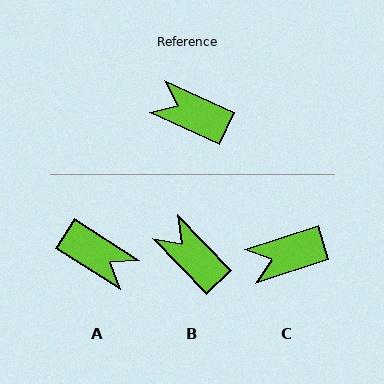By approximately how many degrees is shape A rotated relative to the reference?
Approximately 172 degrees counter-clockwise.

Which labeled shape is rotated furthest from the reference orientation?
A, about 172 degrees away.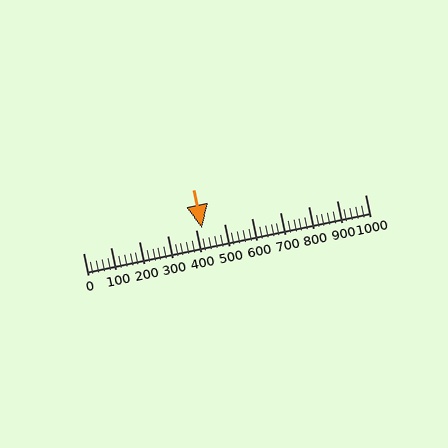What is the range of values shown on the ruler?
The ruler shows values from 0 to 1000.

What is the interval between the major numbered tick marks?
The major tick marks are spaced 100 units apart.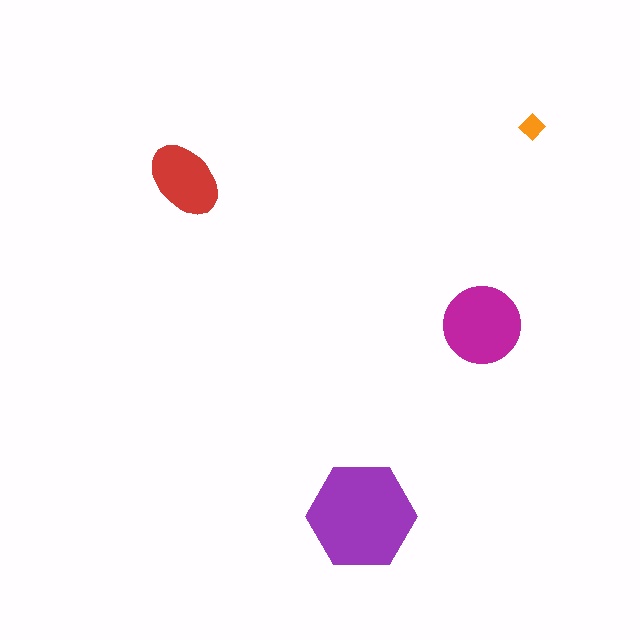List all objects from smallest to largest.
The orange diamond, the red ellipse, the magenta circle, the purple hexagon.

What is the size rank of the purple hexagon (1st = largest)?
1st.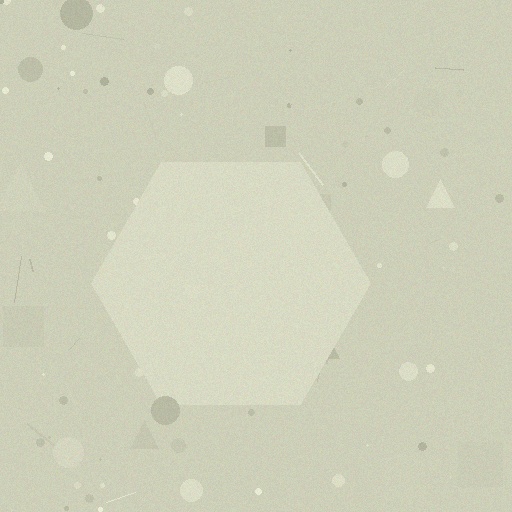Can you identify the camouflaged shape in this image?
The camouflaged shape is a hexagon.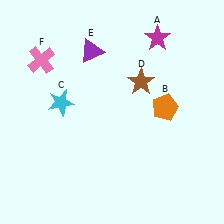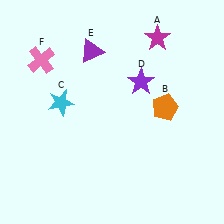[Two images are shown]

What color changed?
The star (D) changed from brown in Image 1 to purple in Image 2.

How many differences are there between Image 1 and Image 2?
There is 1 difference between the two images.